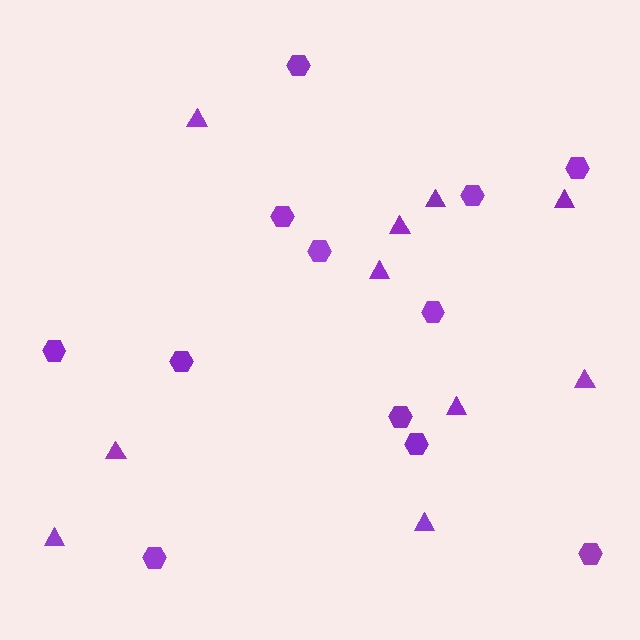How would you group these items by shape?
There are 2 groups: one group of hexagons (12) and one group of triangles (10).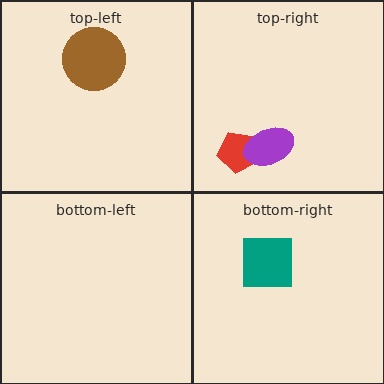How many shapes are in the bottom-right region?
1.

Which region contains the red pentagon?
The top-right region.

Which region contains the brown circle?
The top-left region.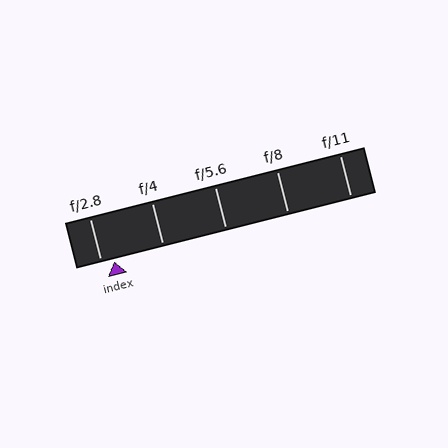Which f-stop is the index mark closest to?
The index mark is closest to f/2.8.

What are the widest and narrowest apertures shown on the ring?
The widest aperture shown is f/2.8 and the narrowest is f/11.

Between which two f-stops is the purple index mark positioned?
The index mark is between f/2.8 and f/4.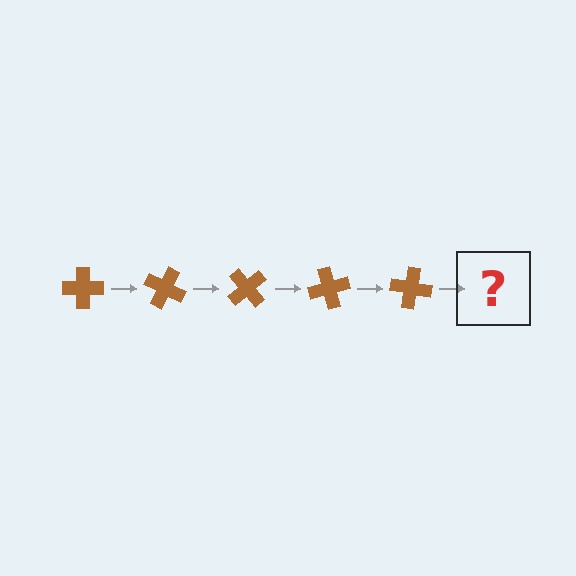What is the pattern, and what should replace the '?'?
The pattern is that the cross rotates 25 degrees each step. The '?' should be a brown cross rotated 125 degrees.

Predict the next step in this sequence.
The next step is a brown cross rotated 125 degrees.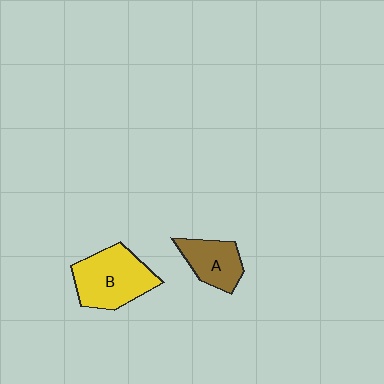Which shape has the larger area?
Shape B (yellow).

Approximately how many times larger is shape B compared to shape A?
Approximately 1.6 times.